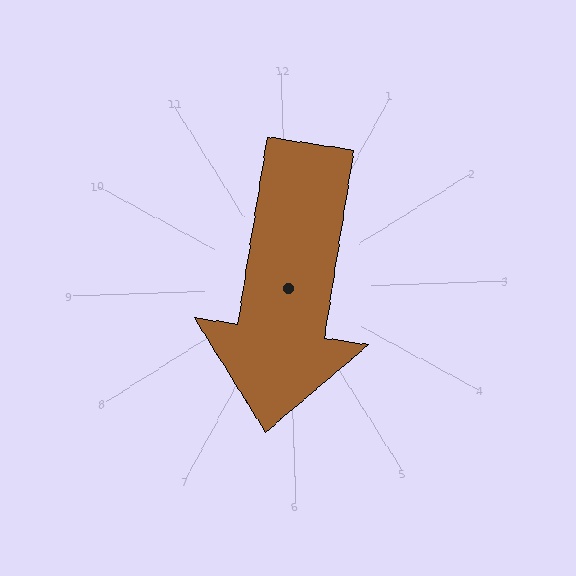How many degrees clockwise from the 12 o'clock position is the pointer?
Approximately 191 degrees.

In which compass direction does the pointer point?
South.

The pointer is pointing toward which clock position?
Roughly 6 o'clock.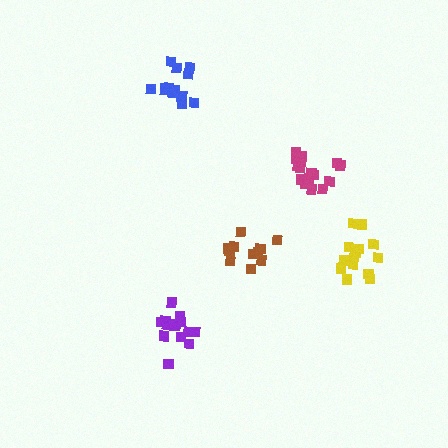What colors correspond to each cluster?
The clusters are colored: blue, magenta, yellow, brown, purple.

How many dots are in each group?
Group 1: 13 dots, Group 2: 15 dots, Group 3: 14 dots, Group 4: 11 dots, Group 5: 16 dots (69 total).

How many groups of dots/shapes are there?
There are 5 groups.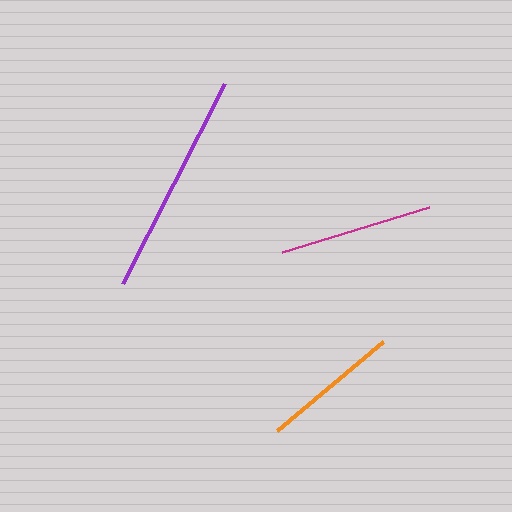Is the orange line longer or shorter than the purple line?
The purple line is longer than the orange line.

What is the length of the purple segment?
The purple segment is approximately 224 pixels long.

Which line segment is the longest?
The purple line is the longest at approximately 224 pixels.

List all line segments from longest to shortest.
From longest to shortest: purple, magenta, orange.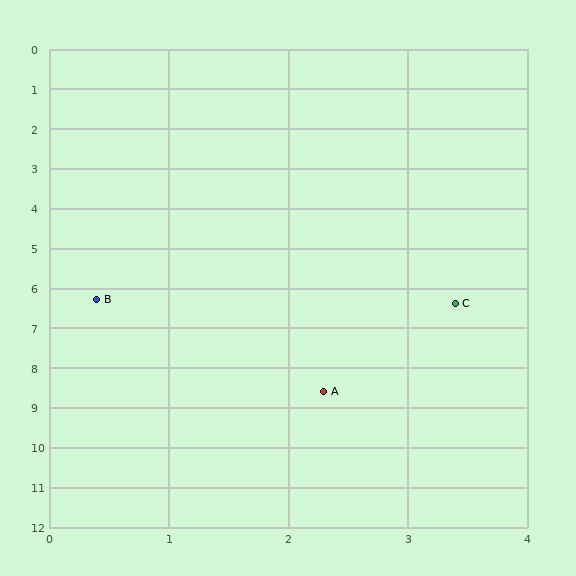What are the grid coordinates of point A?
Point A is at approximately (2.3, 8.6).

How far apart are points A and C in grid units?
Points A and C are about 2.5 grid units apart.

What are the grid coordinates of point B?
Point B is at approximately (0.4, 6.3).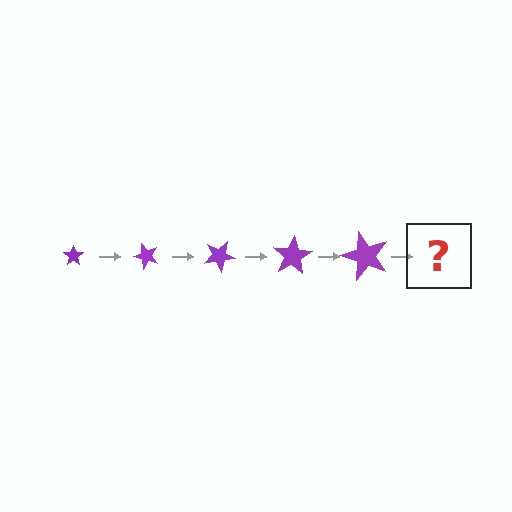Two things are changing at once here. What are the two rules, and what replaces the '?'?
The two rules are that the star grows larger each step and it rotates 50 degrees each step. The '?' should be a star, larger than the previous one and rotated 250 degrees from the start.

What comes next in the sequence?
The next element should be a star, larger than the previous one and rotated 250 degrees from the start.